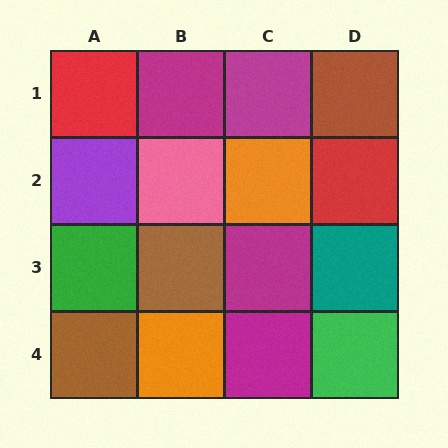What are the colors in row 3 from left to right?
Green, brown, magenta, teal.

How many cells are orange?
2 cells are orange.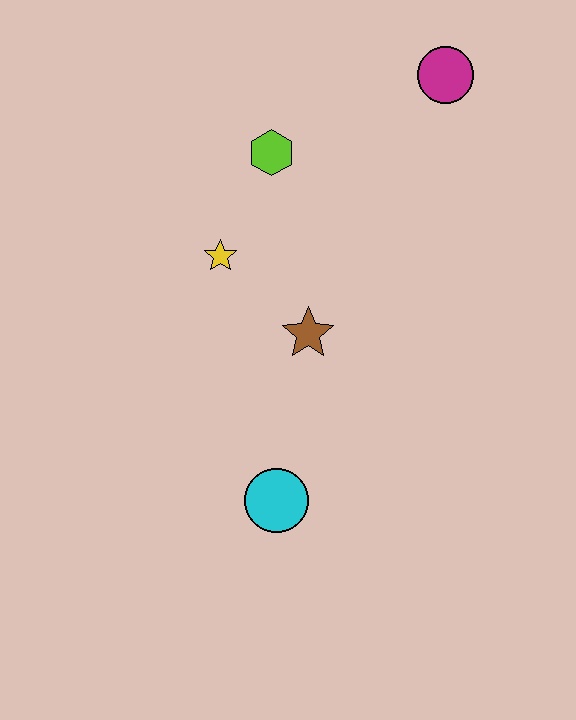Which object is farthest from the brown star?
The magenta circle is farthest from the brown star.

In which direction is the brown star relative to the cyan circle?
The brown star is above the cyan circle.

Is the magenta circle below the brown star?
No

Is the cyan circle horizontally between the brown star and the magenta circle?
No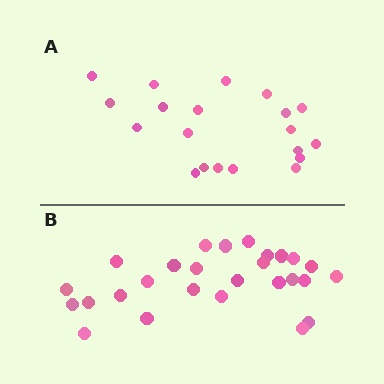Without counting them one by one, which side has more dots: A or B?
Region B (the bottom region) has more dots.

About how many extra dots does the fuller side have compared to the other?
Region B has roughly 8 or so more dots than region A.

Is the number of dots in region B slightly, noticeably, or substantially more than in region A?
Region B has noticeably more, but not dramatically so. The ratio is roughly 1.4 to 1.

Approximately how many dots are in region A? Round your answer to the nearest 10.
About 20 dots.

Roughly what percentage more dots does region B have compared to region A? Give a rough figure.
About 35% more.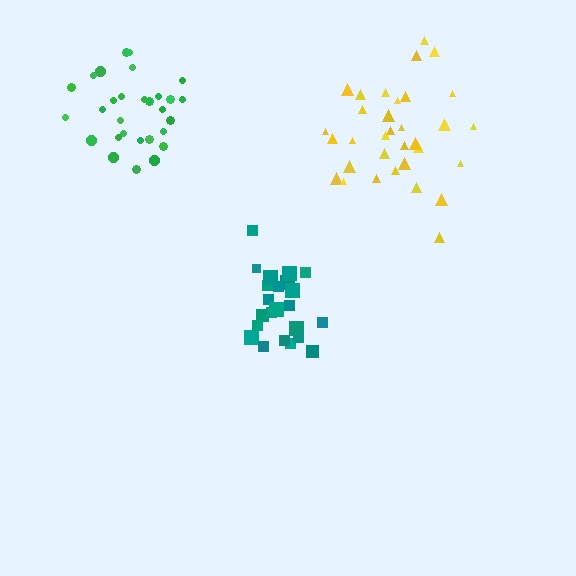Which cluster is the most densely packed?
Teal.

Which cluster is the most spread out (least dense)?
Yellow.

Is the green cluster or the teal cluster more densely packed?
Teal.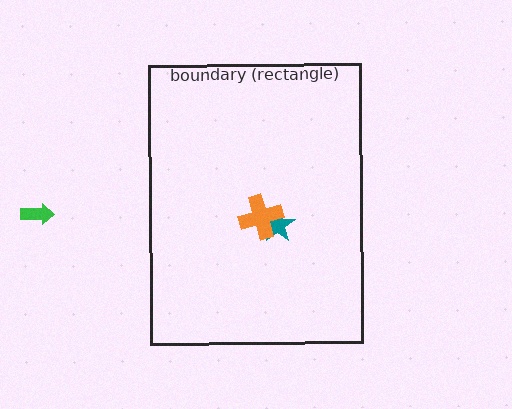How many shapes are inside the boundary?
2 inside, 1 outside.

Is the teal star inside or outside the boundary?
Inside.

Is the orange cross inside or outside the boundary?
Inside.